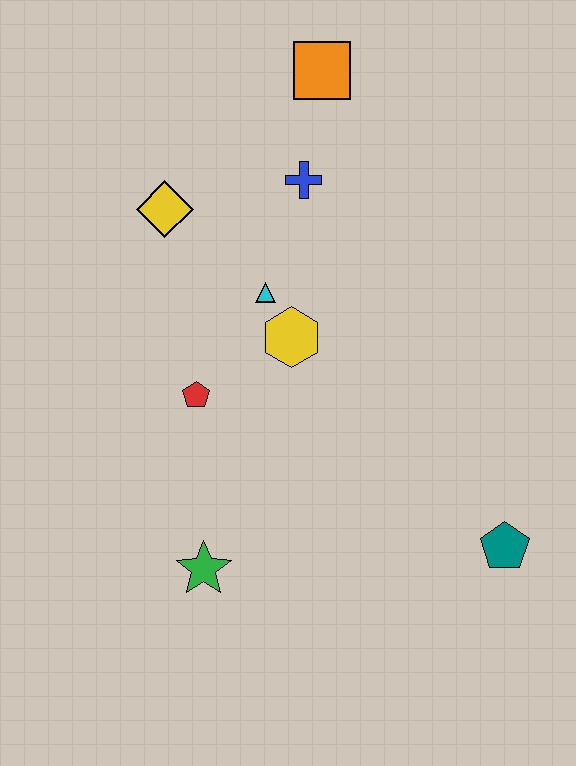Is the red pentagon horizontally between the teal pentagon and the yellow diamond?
Yes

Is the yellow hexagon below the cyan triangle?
Yes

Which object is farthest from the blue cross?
The teal pentagon is farthest from the blue cross.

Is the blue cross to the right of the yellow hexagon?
Yes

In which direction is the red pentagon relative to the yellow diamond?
The red pentagon is below the yellow diamond.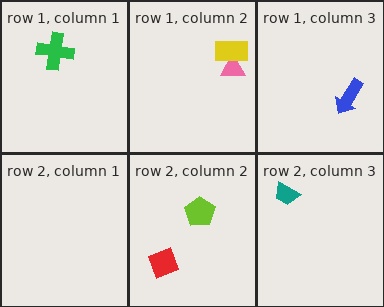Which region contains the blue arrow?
The row 1, column 3 region.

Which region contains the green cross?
The row 1, column 1 region.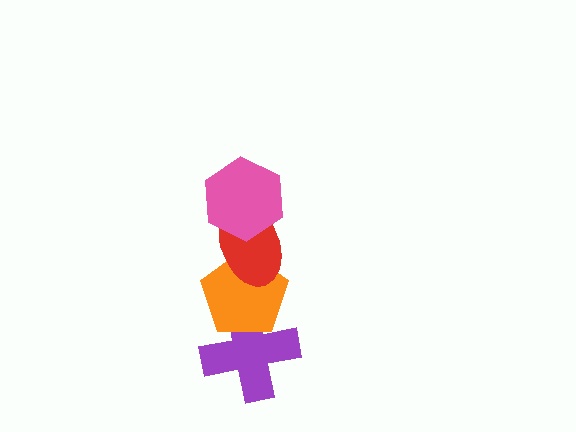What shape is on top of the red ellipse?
The pink hexagon is on top of the red ellipse.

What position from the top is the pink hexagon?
The pink hexagon is 1st from the top.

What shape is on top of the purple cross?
The orange pentagon is on top of the purple cross.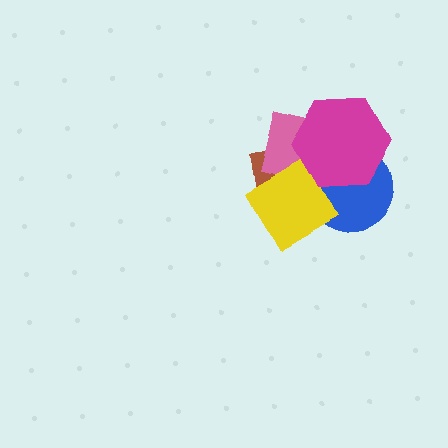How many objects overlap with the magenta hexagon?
4 objects overlap with the magenta hexagon.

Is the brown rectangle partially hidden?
Yes, it is partially covered by another shape.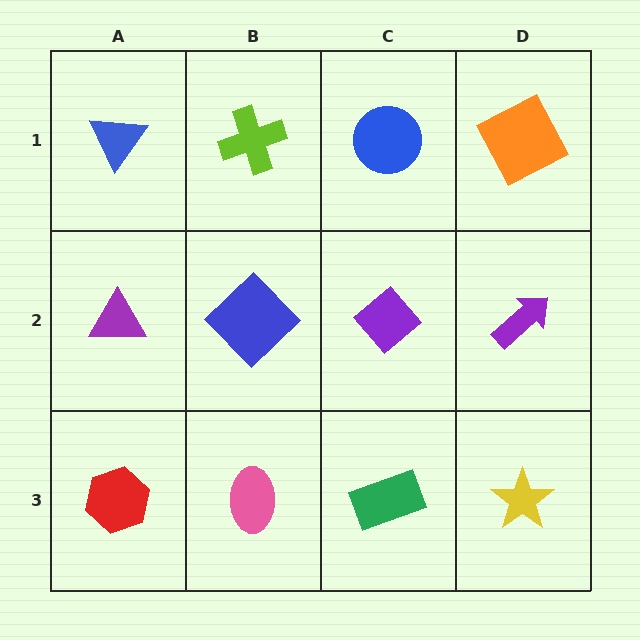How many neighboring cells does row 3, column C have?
3.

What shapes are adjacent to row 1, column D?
A purple arrow (row 2, column D), a blue circle (row 1, column C).